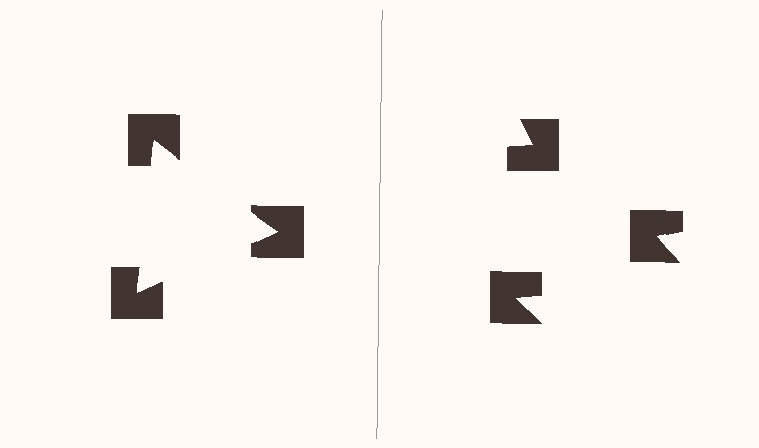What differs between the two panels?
The notched squares are positioned identically on both sides; only the wedge orientations differ. On the left they align to a triangle; on the right they are misaligned.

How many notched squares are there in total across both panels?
6 — 3 on each side.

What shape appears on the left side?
An illusory triangle.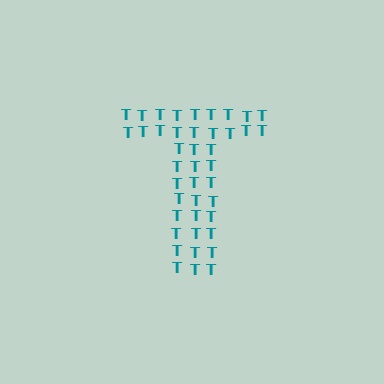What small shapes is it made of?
It is made of small letter T's.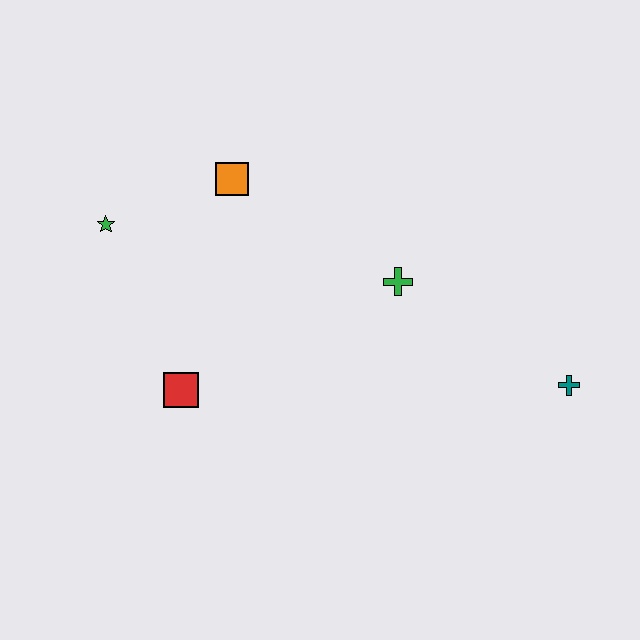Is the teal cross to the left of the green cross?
No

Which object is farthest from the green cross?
The green star is farthest from the green cross.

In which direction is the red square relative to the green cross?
The red square is to the left of the green cross.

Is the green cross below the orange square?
Yes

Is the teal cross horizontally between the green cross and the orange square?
No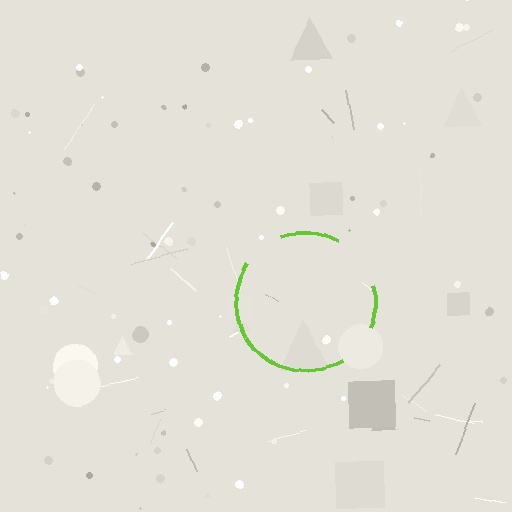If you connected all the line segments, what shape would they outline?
They would outline a circle.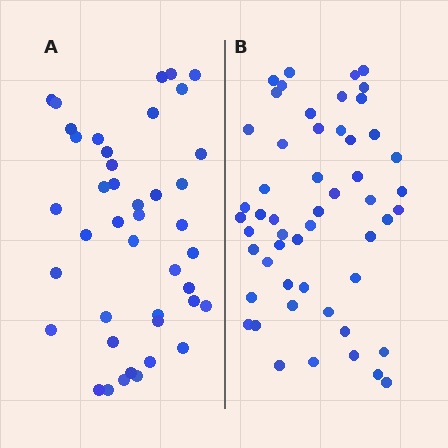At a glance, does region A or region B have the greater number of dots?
Region B (the right region) has more dots.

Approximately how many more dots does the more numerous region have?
Region B has roughly 12 or so more dots than region A.